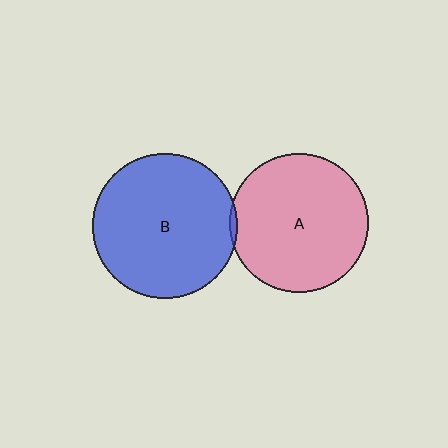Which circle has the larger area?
Circle B (blue).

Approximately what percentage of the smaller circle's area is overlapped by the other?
Approximately 5%.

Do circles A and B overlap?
Yes.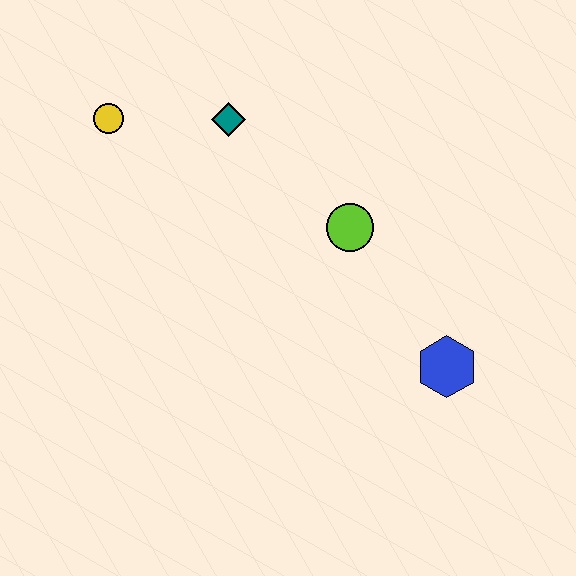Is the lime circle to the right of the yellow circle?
Yes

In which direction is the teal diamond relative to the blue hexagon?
The teal diamond is above the blue hexagon.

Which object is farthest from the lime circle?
The yellow circle is farthest from the lime circle.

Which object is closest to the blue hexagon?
The lime circle is closest to the blue hexagon.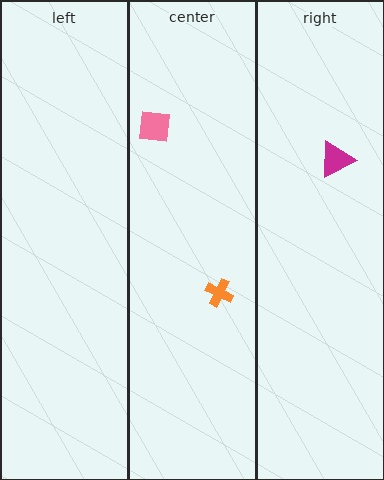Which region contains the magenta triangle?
The right region.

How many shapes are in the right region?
1.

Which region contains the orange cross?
The center region.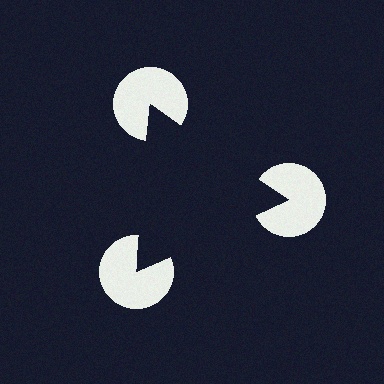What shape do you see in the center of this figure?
An illusory triangle — its edges are inferred from the aligned wedge cuts in the pac-man discs, not physically drawn.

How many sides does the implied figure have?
3 sides.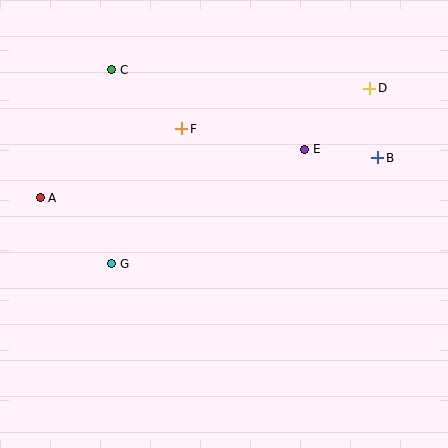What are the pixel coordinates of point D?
Point D is at (370, 88).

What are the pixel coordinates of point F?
Point F is at (182, 129).